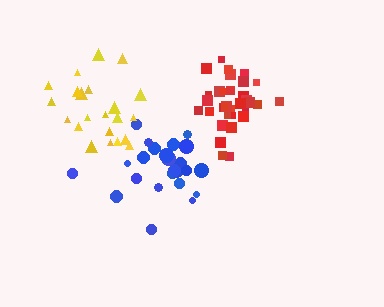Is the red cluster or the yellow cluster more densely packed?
Red.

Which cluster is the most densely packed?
Red.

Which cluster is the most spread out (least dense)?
Yellow.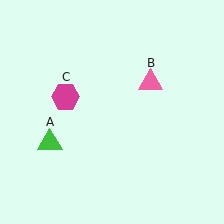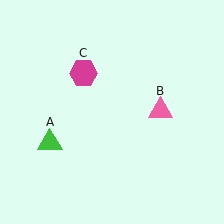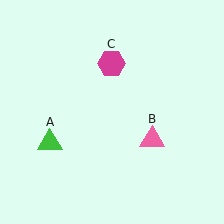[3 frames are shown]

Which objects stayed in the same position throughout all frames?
Green triangle (object A) remained stationary.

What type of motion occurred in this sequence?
The pink triangle (object B), magenta hexagon (object C) rotated clockwise around the center of the scene.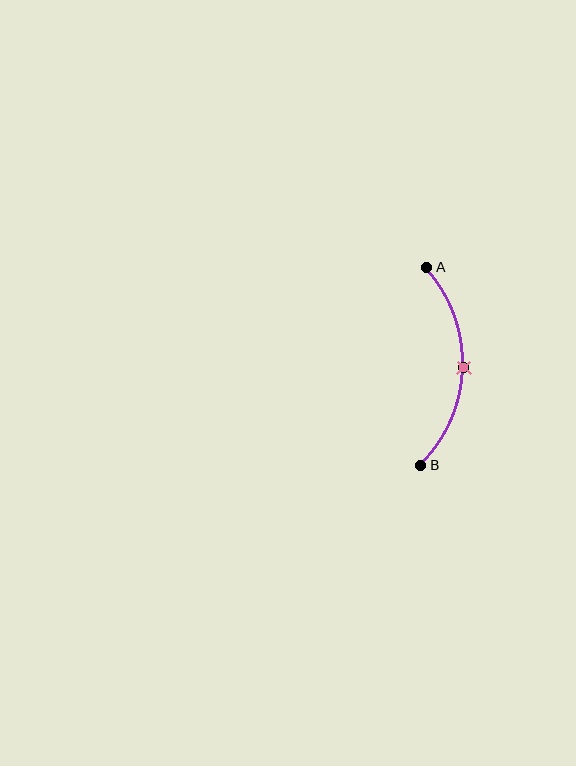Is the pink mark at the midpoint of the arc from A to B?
Yes. The pink mark lies on the arc at equal arc-length from both A and B — it is the arc midpoint.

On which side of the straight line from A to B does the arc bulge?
The arc bulges to the right of the straight line connecting A and B.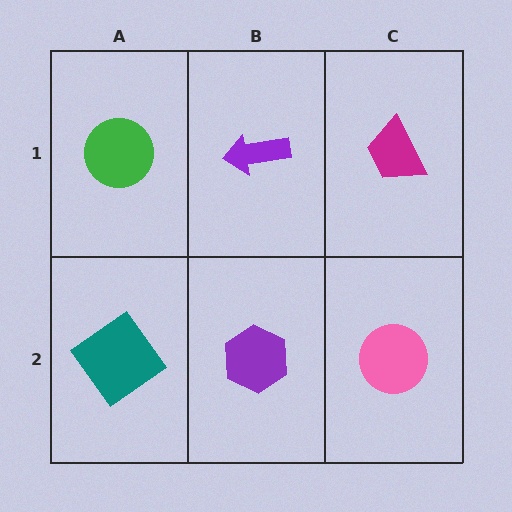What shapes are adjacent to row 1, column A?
A teal diamond (row 2, column A), a purple arrow (row 1, column B).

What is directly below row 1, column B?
A purple hexagon.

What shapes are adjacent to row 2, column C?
A magenta trapezoid (row 1, column C), a purple hexagon (row 2, column B).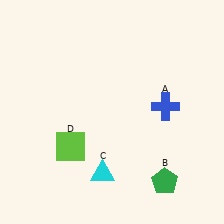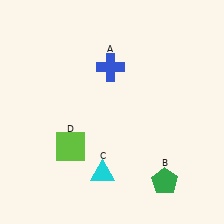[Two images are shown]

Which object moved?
The blue cross (A) moved left.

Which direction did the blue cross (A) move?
The blue cross (A) moved left.